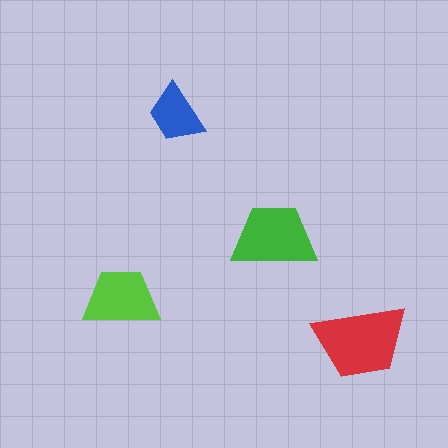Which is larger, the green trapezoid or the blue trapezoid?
The green one.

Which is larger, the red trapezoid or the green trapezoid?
The red one.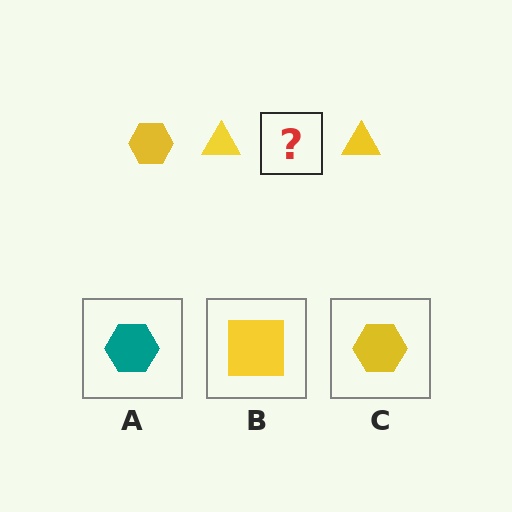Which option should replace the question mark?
Option C.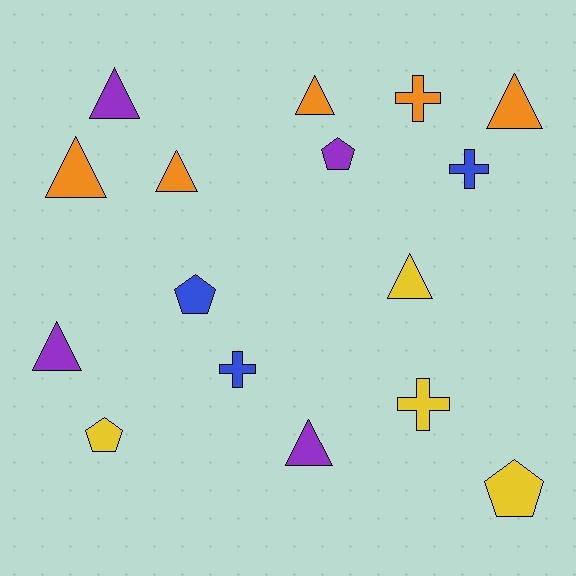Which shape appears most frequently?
Triangle, with 8 objects.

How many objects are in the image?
There are 16 objects.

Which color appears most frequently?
Orange, with 5 objects.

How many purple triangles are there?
There are 3 purple triangles.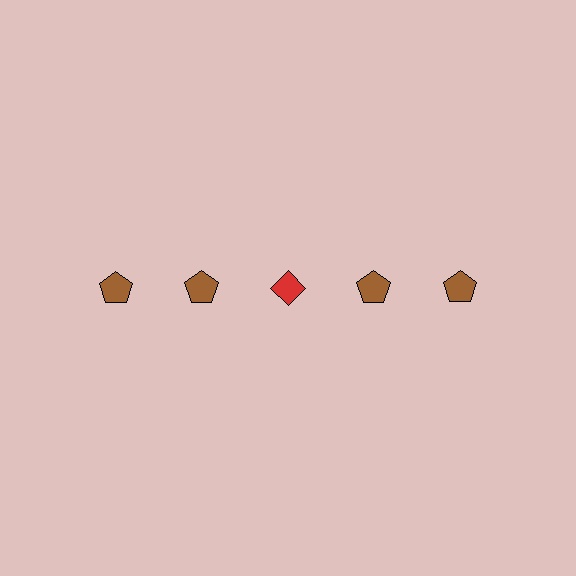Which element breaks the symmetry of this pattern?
The red diamond in the top row, center column breaks the symmetry. All other shapes are brown pentagons.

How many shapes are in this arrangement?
There are 5 shapes arranged in a grid pattern.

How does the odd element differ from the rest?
It differs in both color (red instead of brown) and shape (diamond instead of pentagon).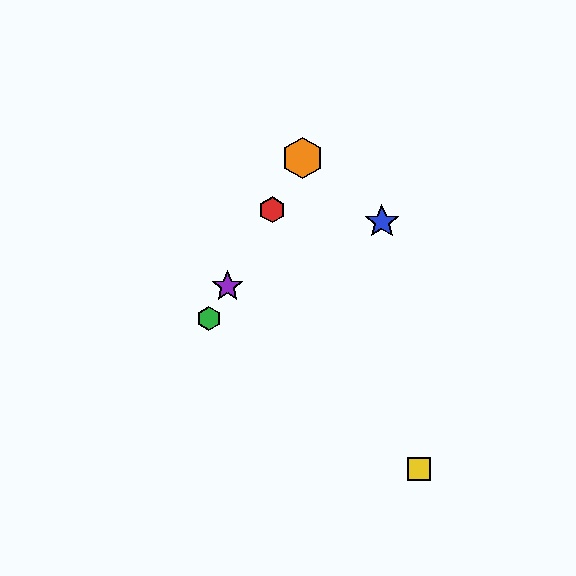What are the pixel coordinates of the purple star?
The purple star is at (227, 287).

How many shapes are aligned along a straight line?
4 shapes (the red hexagon, the green hexagon, the purple star, the orange hexagon) are aligned along a straight line.